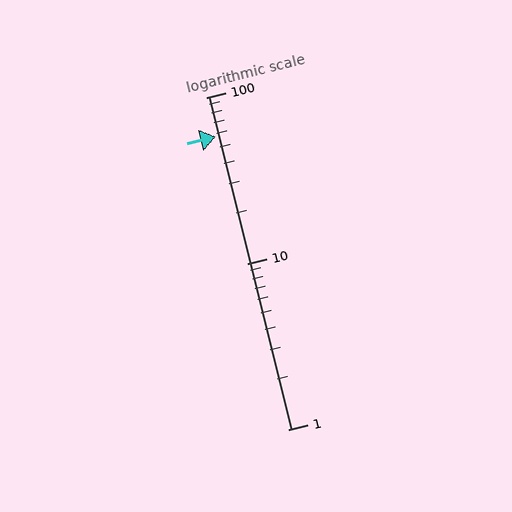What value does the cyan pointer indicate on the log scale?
The pointer indicates approximately 58.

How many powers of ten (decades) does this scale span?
The scale spans 2 decades, from 1 to 100.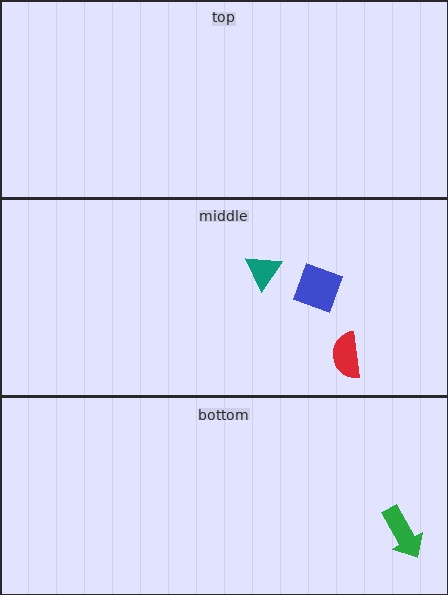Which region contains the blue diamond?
The middle region.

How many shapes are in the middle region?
3.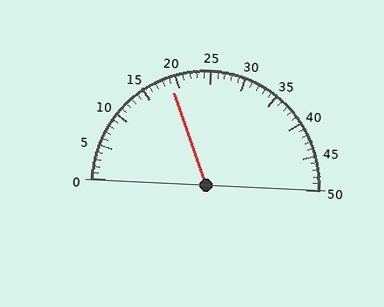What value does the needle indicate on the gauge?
The needle indicates approximately 19.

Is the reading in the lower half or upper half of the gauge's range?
The reading is in the lower half of the range (0 to 50).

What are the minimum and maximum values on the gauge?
The gauge ranges from 0 to 50.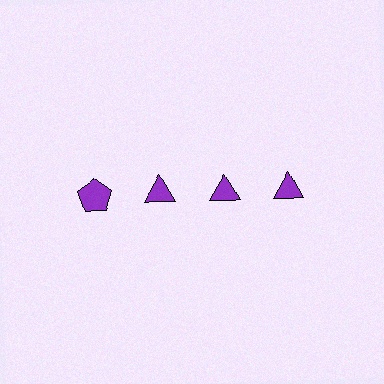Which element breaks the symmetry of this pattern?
The purple pentagon in the top row, leftmost column breaks the symmetry. All other shapes are purple triangles.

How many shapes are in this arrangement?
There are 4 shapes arranged in a grid pattern.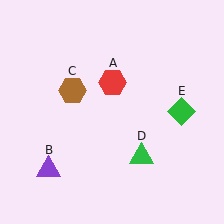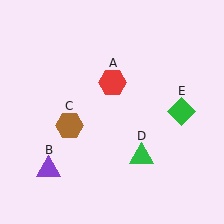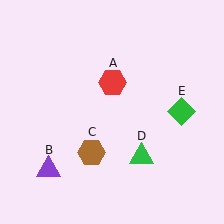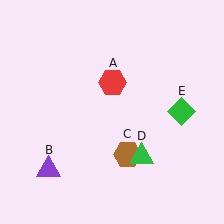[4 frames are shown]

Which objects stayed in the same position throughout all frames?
Red hexagon (object A) and purple triangle (object B) and green triangle (object D) and green diamond (object E) remained stationary.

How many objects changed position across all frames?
1 object changed position: brown hexagon (object C).